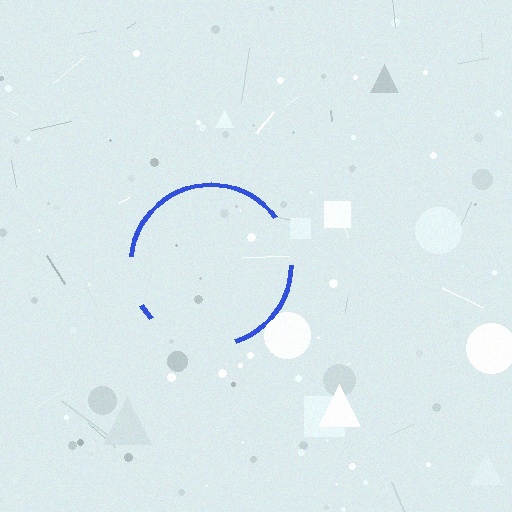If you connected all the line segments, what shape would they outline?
They would outline a circle.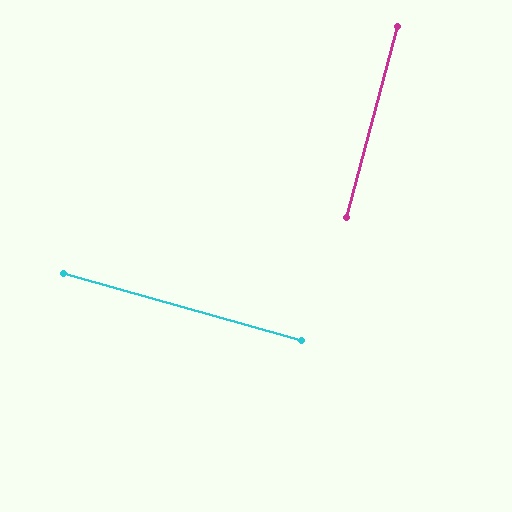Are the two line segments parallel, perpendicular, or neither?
Perpendicular — they meet at approximately 89°.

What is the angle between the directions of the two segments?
Approximately 89 degrees.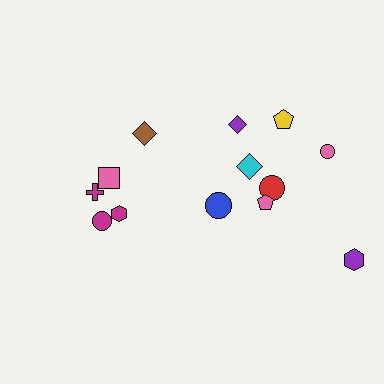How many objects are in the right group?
There are 8 objects.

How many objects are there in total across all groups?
There are 13 objects.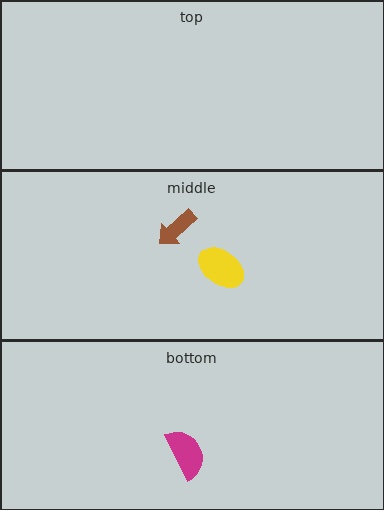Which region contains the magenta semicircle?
The bottom region.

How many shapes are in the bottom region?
1.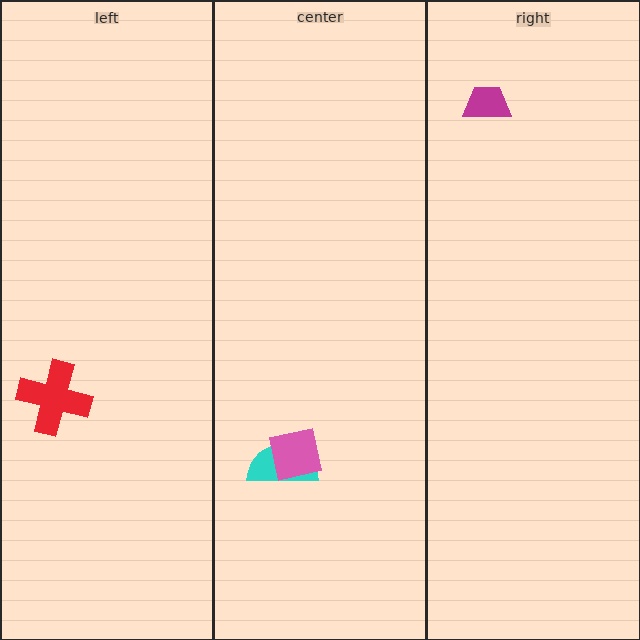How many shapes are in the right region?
1.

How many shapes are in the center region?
2.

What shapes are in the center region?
The cyan semicircle, the pink square.